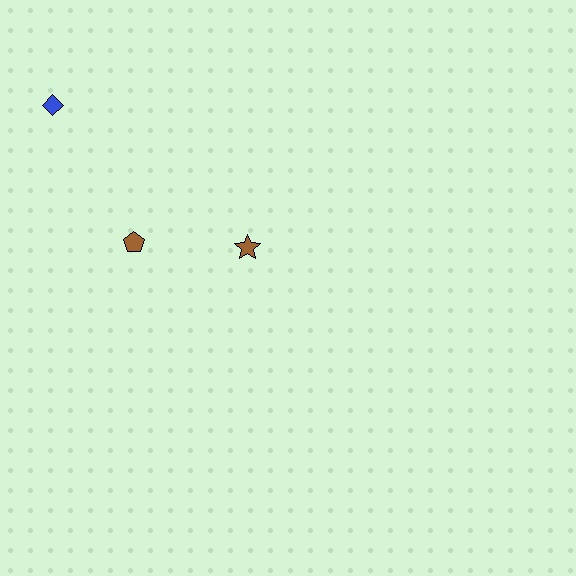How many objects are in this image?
There are 3 objects.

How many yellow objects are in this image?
There are no yellow objects.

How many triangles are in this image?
There are no triangles.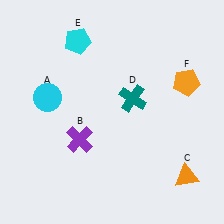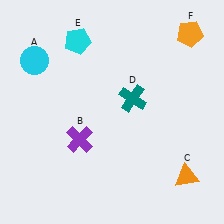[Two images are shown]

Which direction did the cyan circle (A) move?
The cyan circle (A) moved up.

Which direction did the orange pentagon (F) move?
The orange pentagon (F) moved up.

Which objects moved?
The objects that moved are: the cyan circle (A), the orange pentagon (F).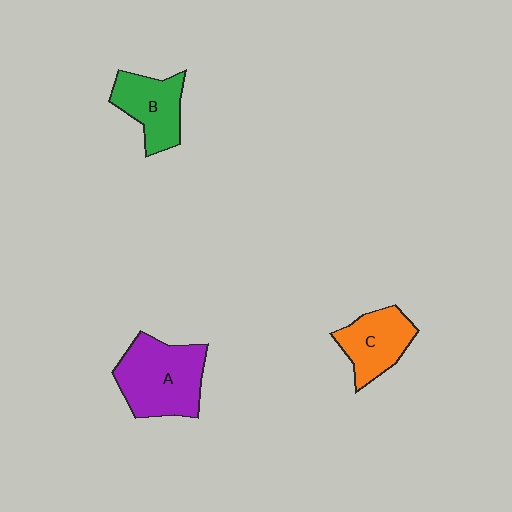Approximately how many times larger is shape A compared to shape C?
Approximately 1.5 times.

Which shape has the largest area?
Shape A (purple).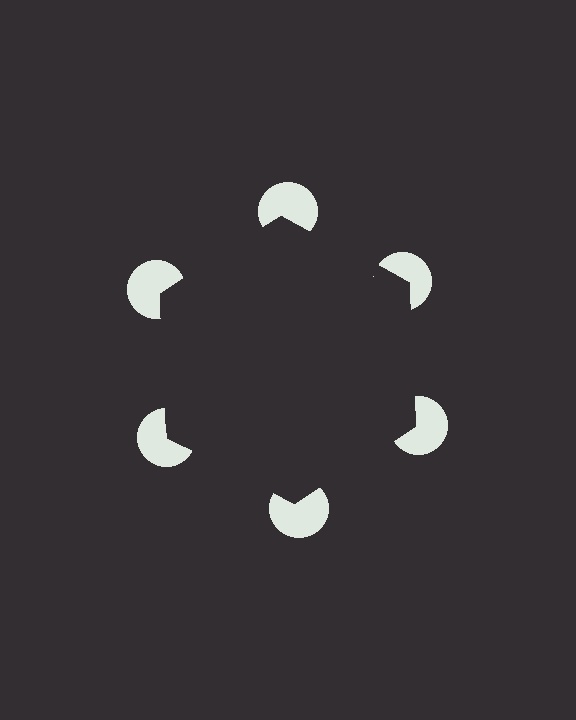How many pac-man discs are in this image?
There are 6 — one at each vertex of the illusory hexagon.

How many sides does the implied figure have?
6 sides.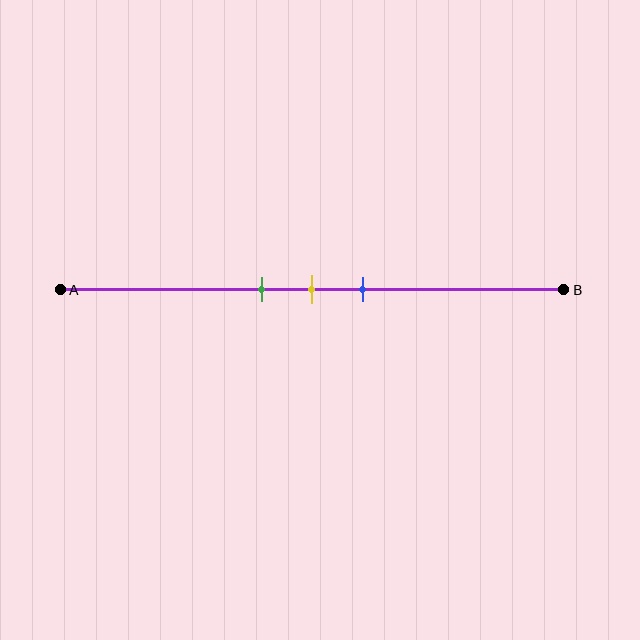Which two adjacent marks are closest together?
The green and yellow marks are the closest adjacent pair.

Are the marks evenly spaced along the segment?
Yes, the marks are approximately evenly spaced.